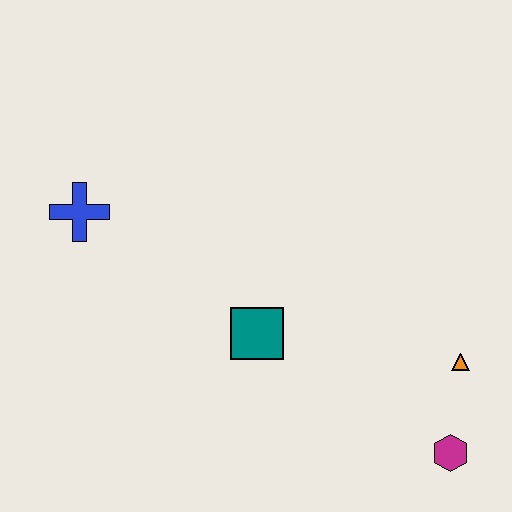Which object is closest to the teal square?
The orange triangle is closest to the teal square.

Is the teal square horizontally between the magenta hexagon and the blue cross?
Yes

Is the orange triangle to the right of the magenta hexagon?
Yes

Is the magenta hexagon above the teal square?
No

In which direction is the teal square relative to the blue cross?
The teal square is to the right of the blue cross.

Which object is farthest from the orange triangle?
The blue cross is farthest from the orange triangle.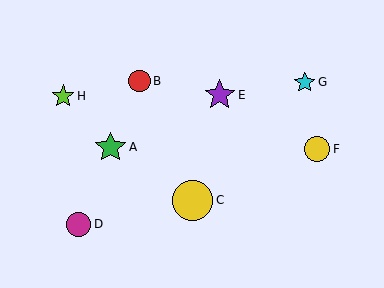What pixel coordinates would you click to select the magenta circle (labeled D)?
Click at (79, 224) to select the magenta circle D.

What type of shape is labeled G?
Shape G is a cyan star.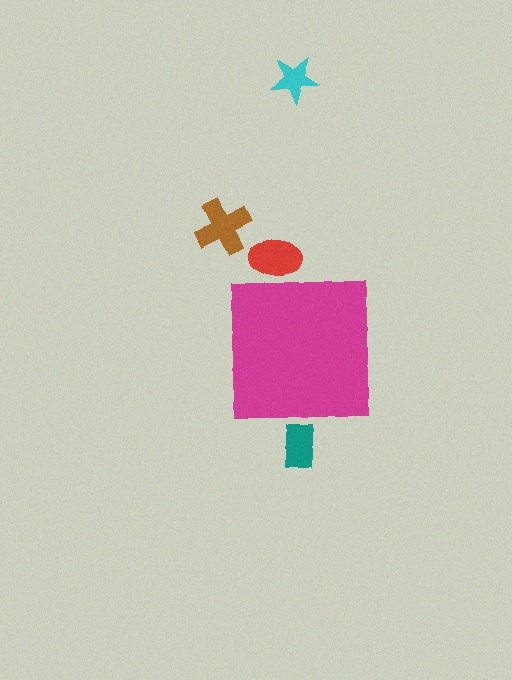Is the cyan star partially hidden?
No, the cyan star is fully visible.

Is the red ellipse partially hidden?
Yes, the red ellipse is partially hidden behind the magenta square.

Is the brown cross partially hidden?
No, the brown cross is fully visible.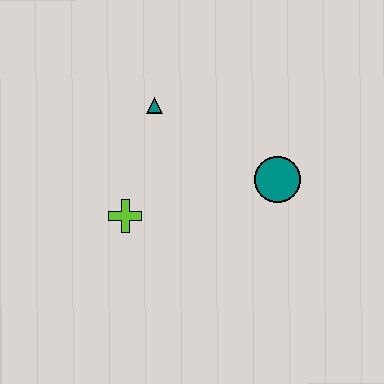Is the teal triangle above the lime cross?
Yes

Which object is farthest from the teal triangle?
The teal circle is farthest from the teal triangle.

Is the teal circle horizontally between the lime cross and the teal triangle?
No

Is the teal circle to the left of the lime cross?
No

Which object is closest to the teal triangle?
The lime cross is closest to the teal triangle.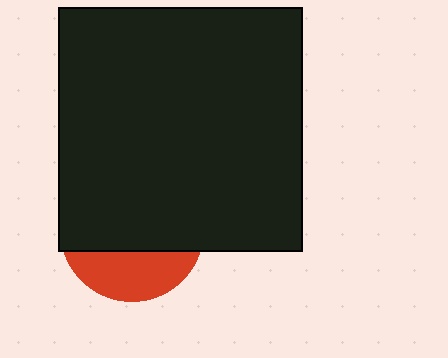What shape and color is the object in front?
The object in front is a black square.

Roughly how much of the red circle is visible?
A small part of it is visible (roughly 31%).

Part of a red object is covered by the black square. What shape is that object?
It is a circle.